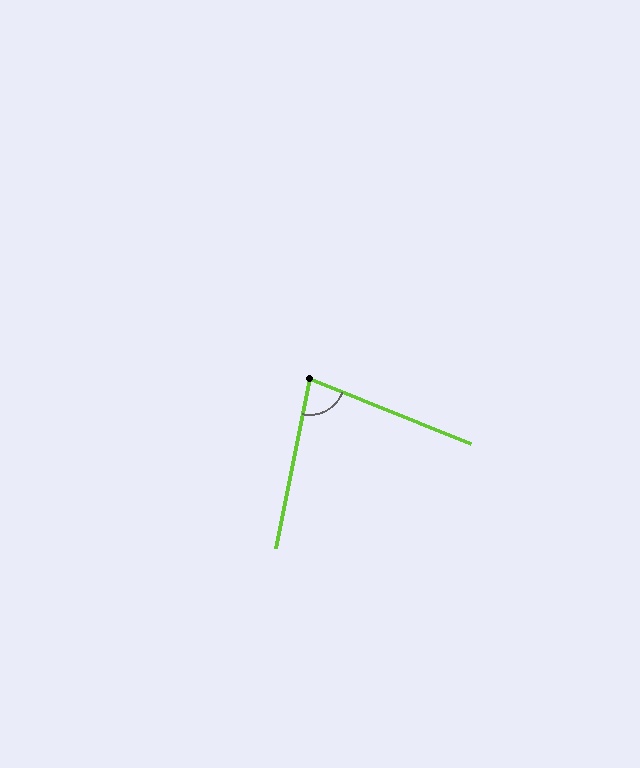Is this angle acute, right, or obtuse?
It is acute.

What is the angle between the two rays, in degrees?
Approximately 80 degrees.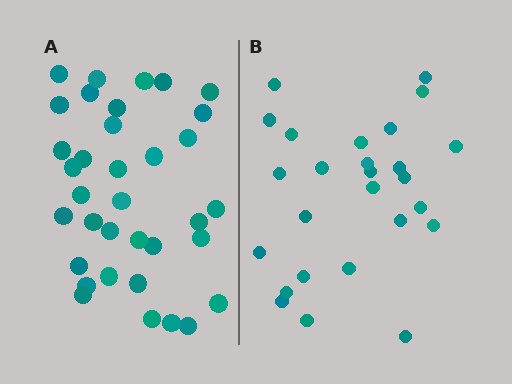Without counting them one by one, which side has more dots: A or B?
Region A (the left region) has more dots.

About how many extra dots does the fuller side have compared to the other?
Region A has roughly 8 or so more dots than region B.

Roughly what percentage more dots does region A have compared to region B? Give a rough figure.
About 35% more.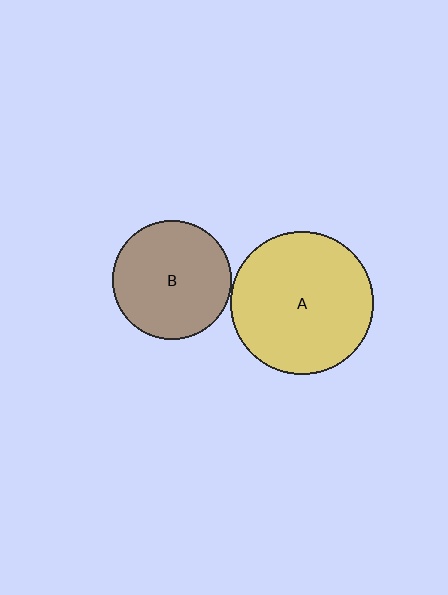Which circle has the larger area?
Circle A (yellow).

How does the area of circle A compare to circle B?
Approximately 1.4 times.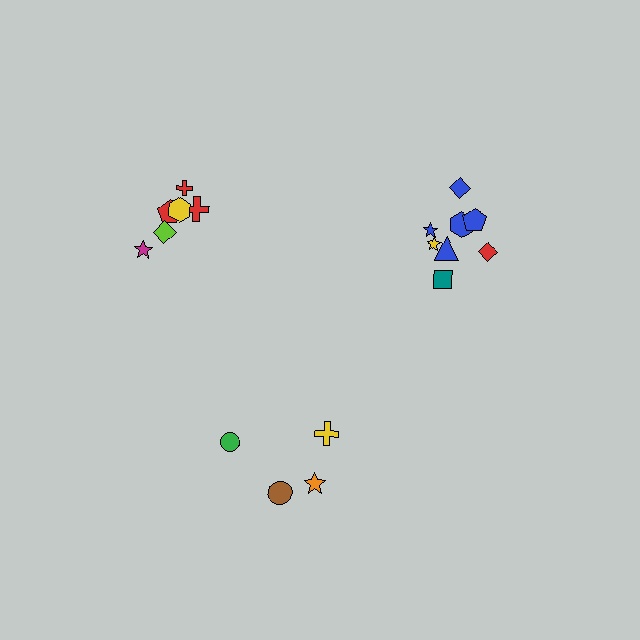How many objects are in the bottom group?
There are 5 objects.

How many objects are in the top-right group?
There are 8 objects.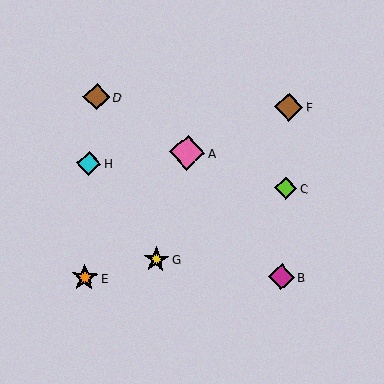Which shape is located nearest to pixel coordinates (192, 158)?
The pink diamond (labeled A) at (187, 152) is nearest to that location.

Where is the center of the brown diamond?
The center of the brown diamond is at (96, 97).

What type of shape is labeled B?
Shape B is a magenta diamond.